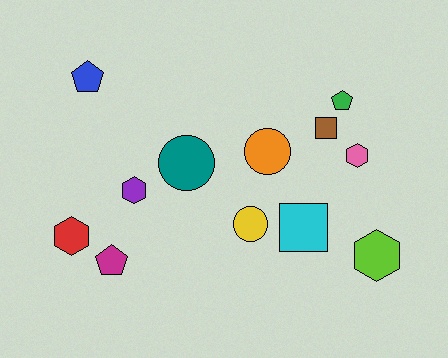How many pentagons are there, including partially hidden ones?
There are 3 pentagons.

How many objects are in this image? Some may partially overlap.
There are 12 objects.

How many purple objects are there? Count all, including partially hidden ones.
There is 1 purple object.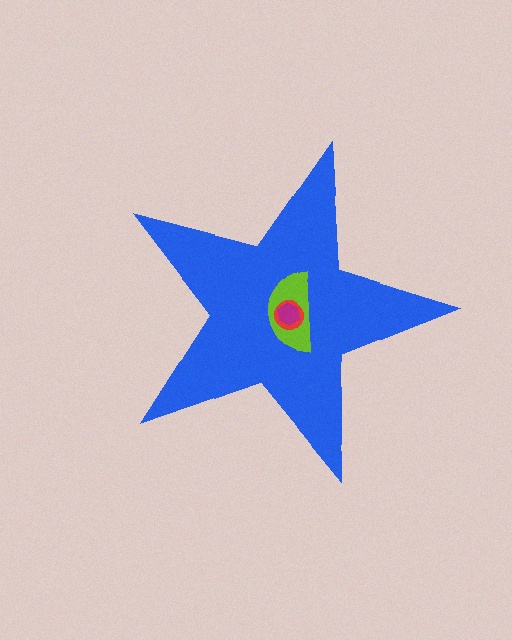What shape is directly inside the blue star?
The lime semicircle.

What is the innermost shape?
The magenta hexagon.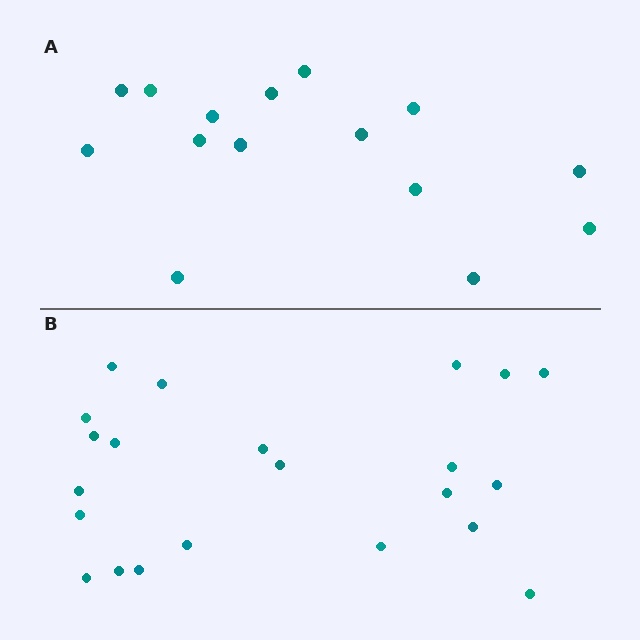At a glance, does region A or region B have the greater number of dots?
Region B (the bottom region) has more dots.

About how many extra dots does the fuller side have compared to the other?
Region B has roughly 8 or so more dots than region A.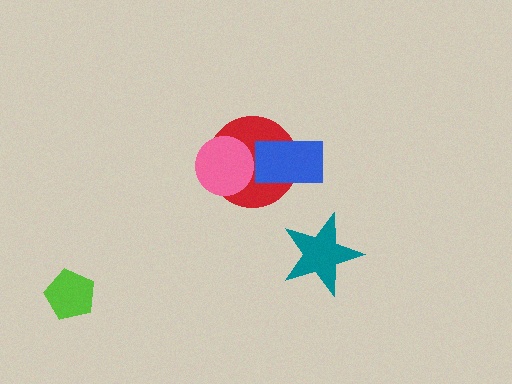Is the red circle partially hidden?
Yes, it is partially covered by another shape.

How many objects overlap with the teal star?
0 objects overlap with the teal star.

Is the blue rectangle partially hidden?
No, no other shape covers it.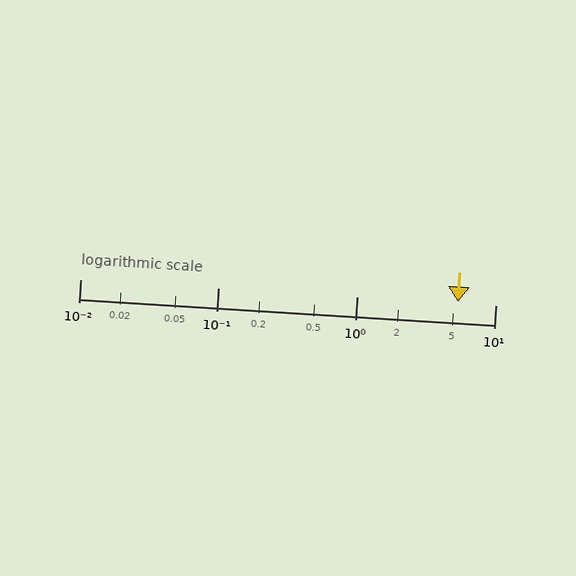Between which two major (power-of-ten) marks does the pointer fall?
The pointer is between 1 and 10.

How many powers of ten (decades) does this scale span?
The scale spans 3 decades, from 0.01 to 10.